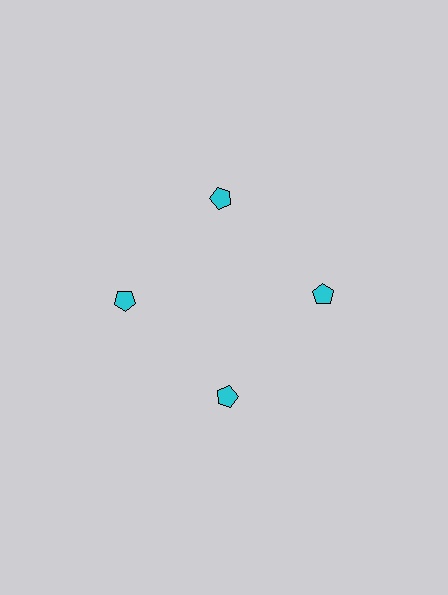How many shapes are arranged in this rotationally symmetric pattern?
There are 4 shapes, arranged in 4 groups of 1.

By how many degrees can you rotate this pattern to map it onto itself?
The pattern maps onto itself every 90 degrees of rotation.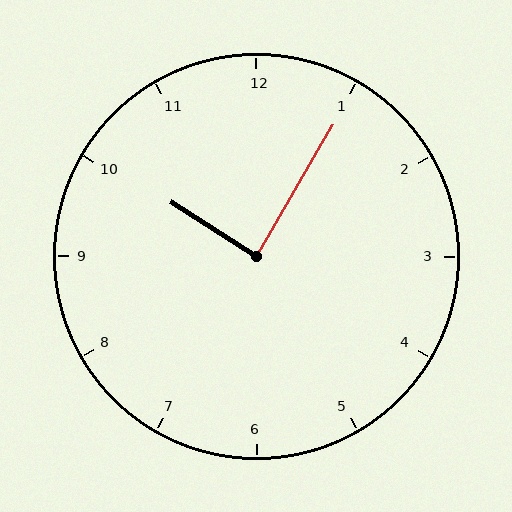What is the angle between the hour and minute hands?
Approximately 88 degrees.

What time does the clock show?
10:05.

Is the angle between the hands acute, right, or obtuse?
It is right.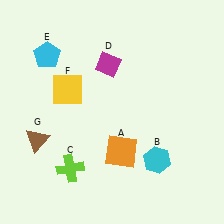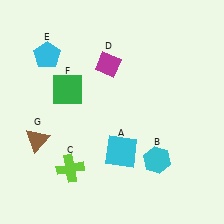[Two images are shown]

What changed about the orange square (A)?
In Image 1, A is orange. In Image 2, it changed to cyan.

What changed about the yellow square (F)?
In Image 1, F is yellow. In Image 2, it changed to green.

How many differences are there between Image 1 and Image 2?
There are 2 differences between the two images.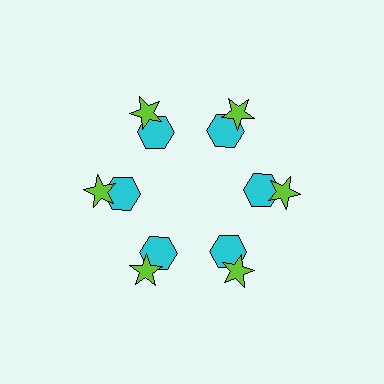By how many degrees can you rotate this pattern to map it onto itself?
The pattern maps onto itself every 60 degrees of rotation.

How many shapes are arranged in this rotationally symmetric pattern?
There are 12 shapes, arranged in 6 groups of 2.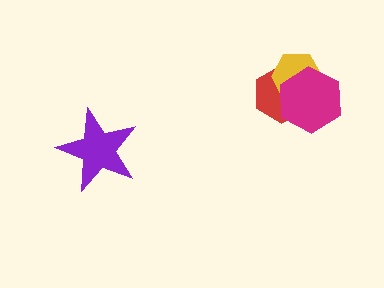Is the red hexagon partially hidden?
Yes, it is partially covered by another shape.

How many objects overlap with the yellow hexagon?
2 objects overlap with the yellow hexagon.